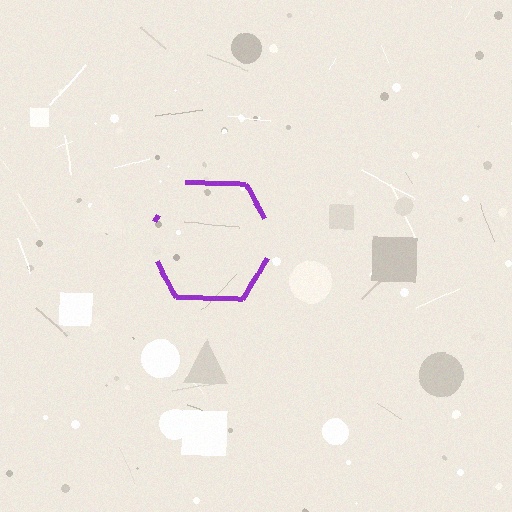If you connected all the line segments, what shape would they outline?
They would outline a hexagon.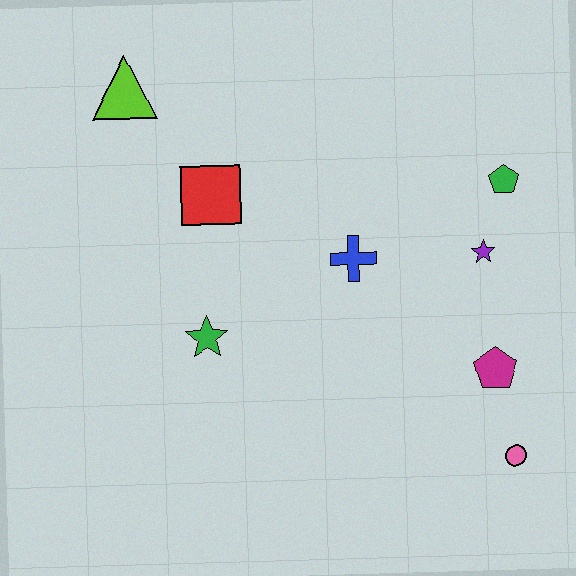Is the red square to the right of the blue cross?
No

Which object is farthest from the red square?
The pink circle is farthest from the red square.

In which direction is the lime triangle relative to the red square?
The lime triangle is above the red square.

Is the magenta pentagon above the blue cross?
No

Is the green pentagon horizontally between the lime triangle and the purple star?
No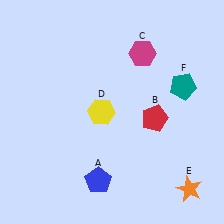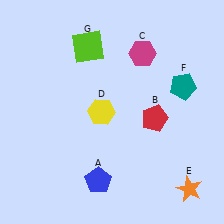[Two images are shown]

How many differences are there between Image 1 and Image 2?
There is 1 difference between the two images.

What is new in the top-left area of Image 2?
A lime square (G) was added in the top-left area of Image 2.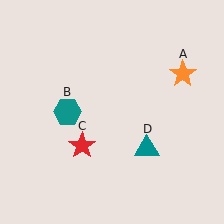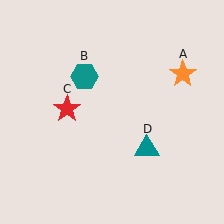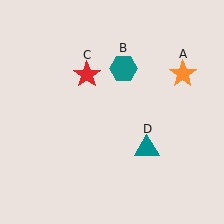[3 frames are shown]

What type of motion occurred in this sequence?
The teal hexagon (object B), red star (object C) rotated clockwise around the center of the scene.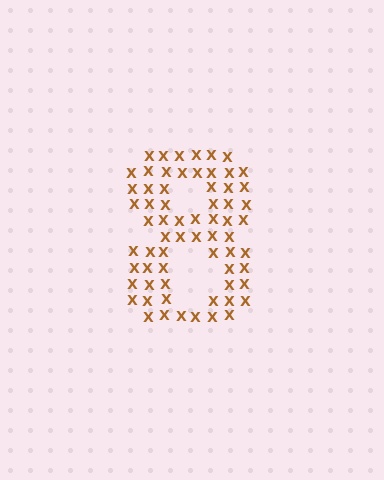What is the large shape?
The large shape is the digit 8.